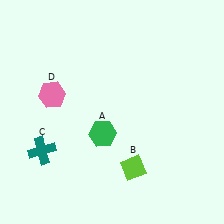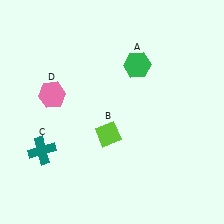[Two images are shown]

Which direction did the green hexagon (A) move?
The green hexagon (A) moved up.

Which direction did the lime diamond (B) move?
The lime diamond (B) moved up.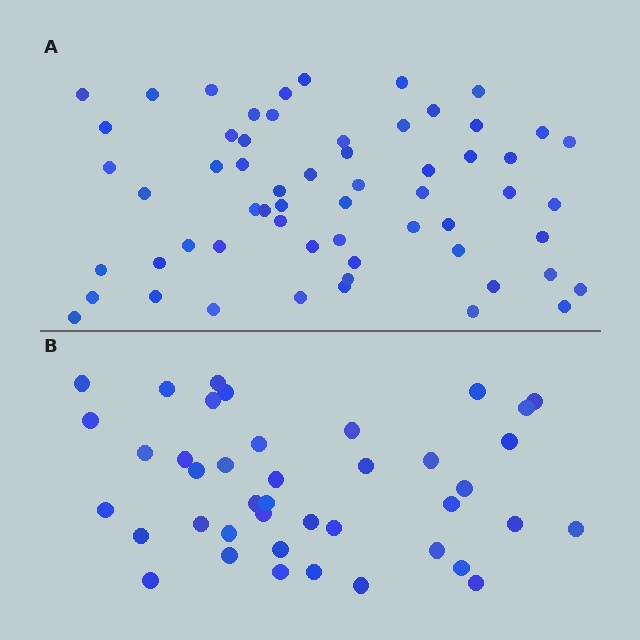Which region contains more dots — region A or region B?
Region A (the top region) has more dots.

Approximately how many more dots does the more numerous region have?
Region A has approximately 20 more dots than region B.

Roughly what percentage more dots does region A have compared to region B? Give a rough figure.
About 45% more.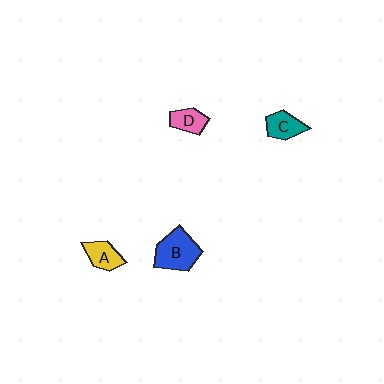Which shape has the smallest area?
Shape D (pink).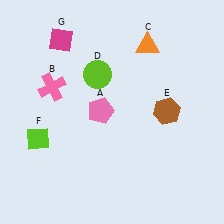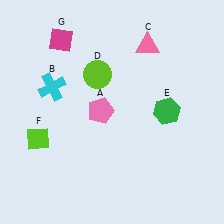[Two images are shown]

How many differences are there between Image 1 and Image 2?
There are 3 differences between the two images.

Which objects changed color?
B changed from pink to cyan. C changed from orange to pink. E changed from brown to green.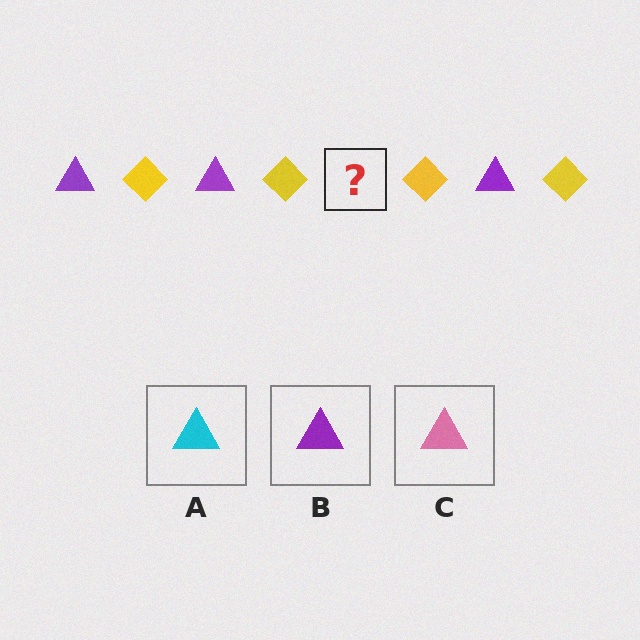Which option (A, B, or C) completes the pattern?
B.